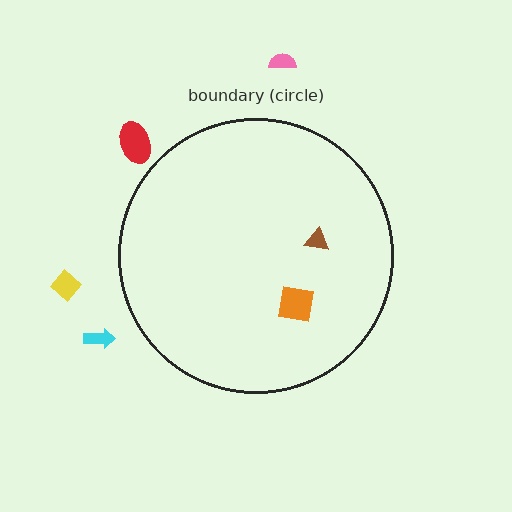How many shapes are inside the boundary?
2 inside, 4 outside.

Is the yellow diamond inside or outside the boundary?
Outside.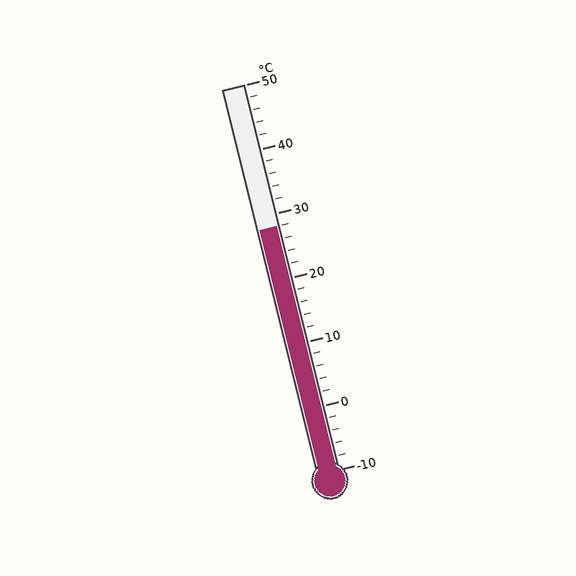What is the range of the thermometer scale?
The thermometer scale ranges from -10°C to 50°C.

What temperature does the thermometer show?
The thermometer shows approximately 28°C.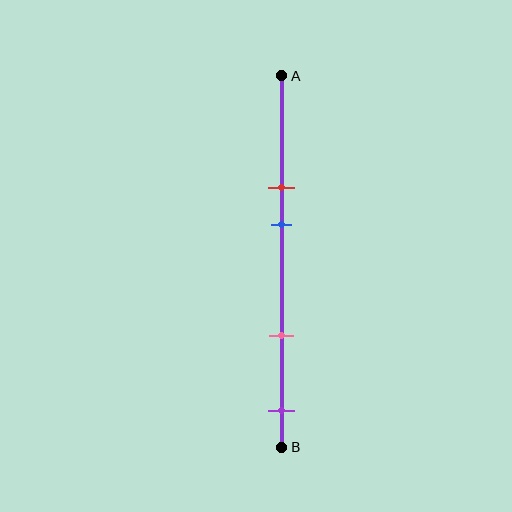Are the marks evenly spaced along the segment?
No, the marks are not evenly spaced.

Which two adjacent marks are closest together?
The red and blue marks are the closest adjacent pair.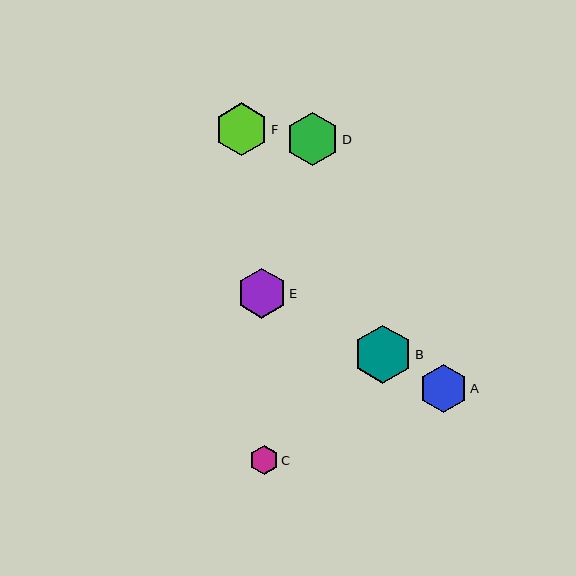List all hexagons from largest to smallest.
From largest to smallest: B, D, F, E, A, C.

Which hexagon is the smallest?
Hexagon C is the smallest with a size of approximately 28 pixels.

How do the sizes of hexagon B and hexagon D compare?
Hexagon B and hexagon D are approximately the same size.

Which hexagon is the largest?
Hexagon B is the largest with a size of approximately 58 pixels.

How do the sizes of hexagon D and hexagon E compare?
Hexagon D and hexagon E are approximately the same size.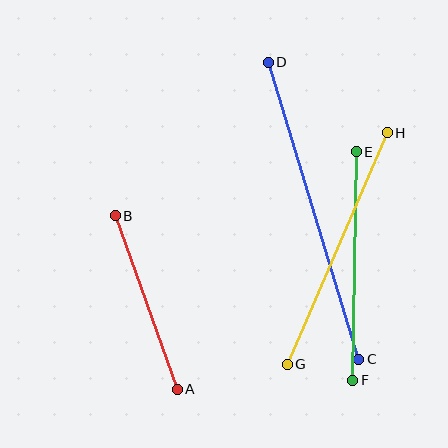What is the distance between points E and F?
The distance is approximately 228 pixels.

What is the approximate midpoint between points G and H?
The midpoint is at approximately (337, 249) pixels.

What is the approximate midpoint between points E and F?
The midpoint is at approximately (354, 266) pixels.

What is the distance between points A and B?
The distance is approximately 184 pixels.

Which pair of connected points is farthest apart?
Points C and D are farthest apart.